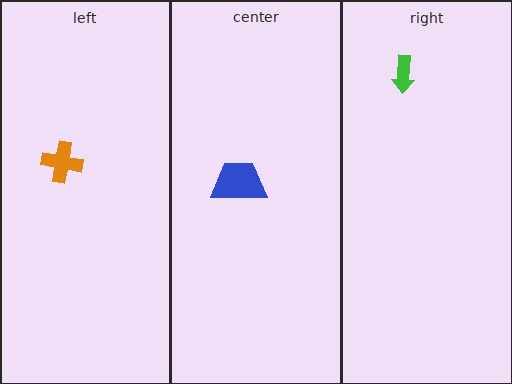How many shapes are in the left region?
1.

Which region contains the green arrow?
The right region.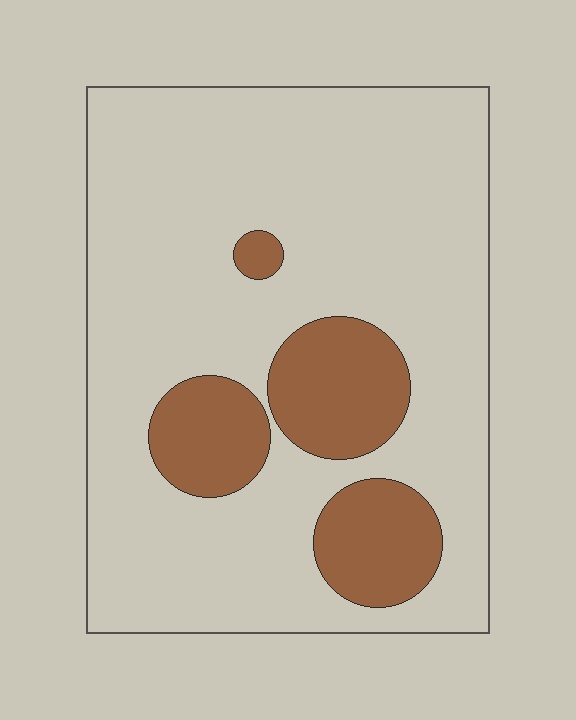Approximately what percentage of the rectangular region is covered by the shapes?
Approximately 20%.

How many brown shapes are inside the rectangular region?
4.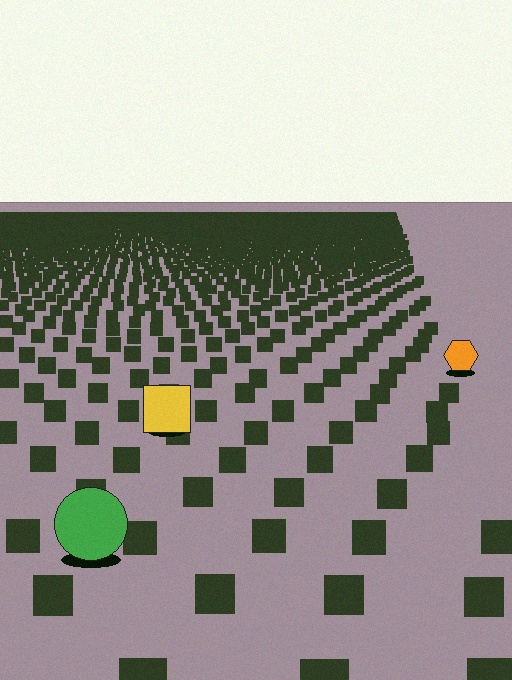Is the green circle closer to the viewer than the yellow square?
Yes. The green circle is closer — you can tell from the texture gradient: the ground texture is coarser near it.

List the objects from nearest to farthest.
From nearest to farthest: the green circle, the yellow square, the orange hexagon.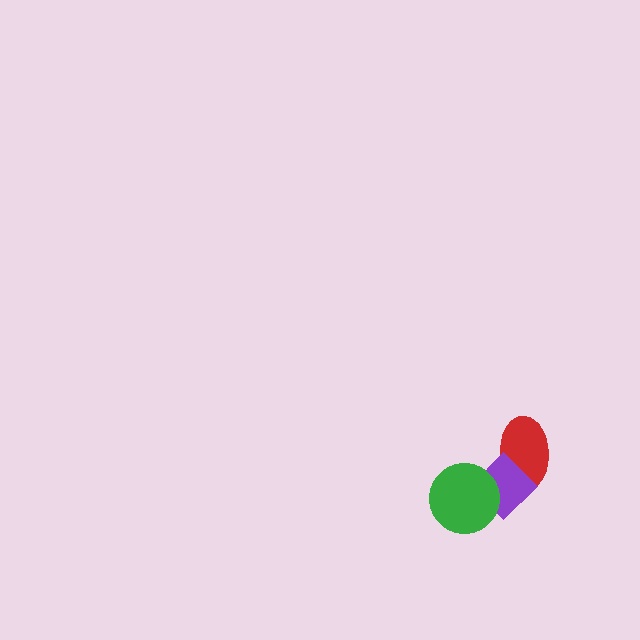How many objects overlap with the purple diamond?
2 objects overlap with the purple diamond.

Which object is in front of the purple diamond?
The green circle is in front of the purple diamond.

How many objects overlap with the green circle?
1 object overlaps with the green circle.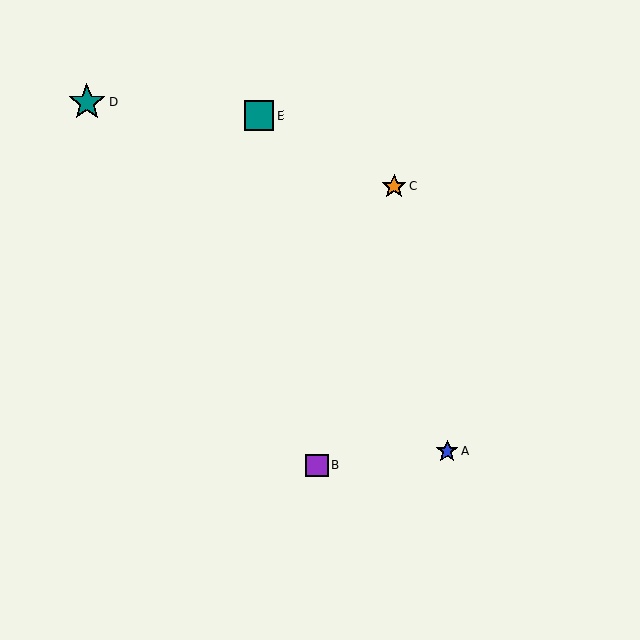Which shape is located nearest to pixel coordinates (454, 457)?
The blue star (labeled A) at (447, 451) is nearest to that location.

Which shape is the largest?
The teal star (labeled D) is the largest.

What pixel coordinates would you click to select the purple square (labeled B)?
Click at (317, 466) to select the purple square B.